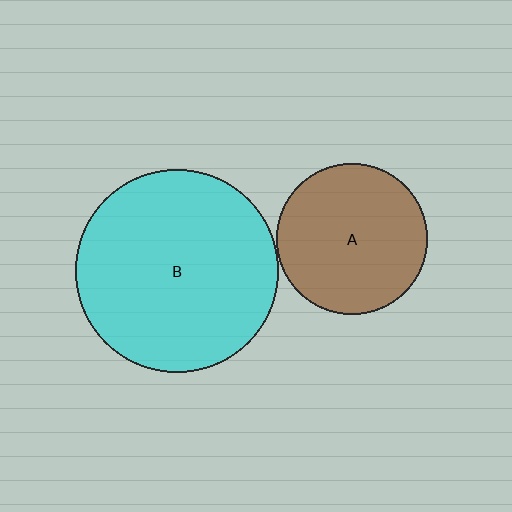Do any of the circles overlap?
No, none of the circles overlap.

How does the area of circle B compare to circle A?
Approximately 1.8 times.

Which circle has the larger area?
Circle B (cyan).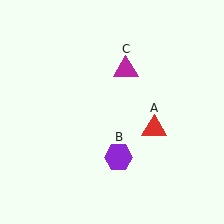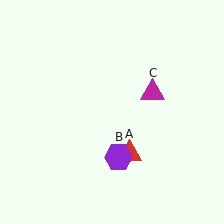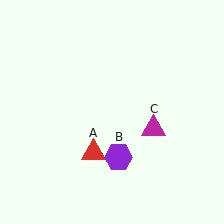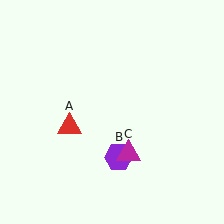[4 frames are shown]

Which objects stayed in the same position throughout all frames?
Purple hexagon (object B) remained stationary.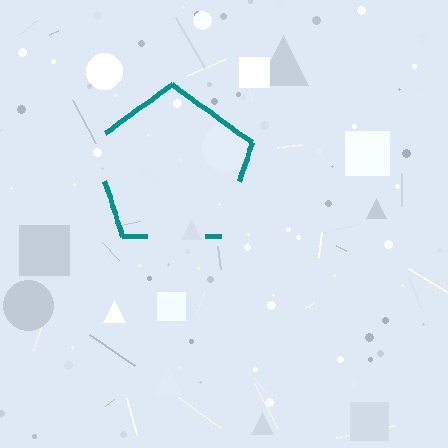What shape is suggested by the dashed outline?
The dashed outline suggests a pentagon.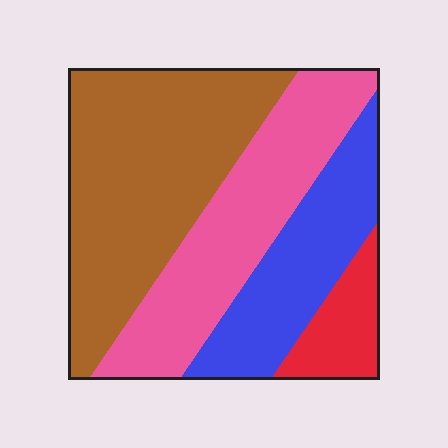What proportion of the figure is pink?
Pink covers 29% of the figure.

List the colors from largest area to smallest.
From largest to smallest: brown, pink, blue, red.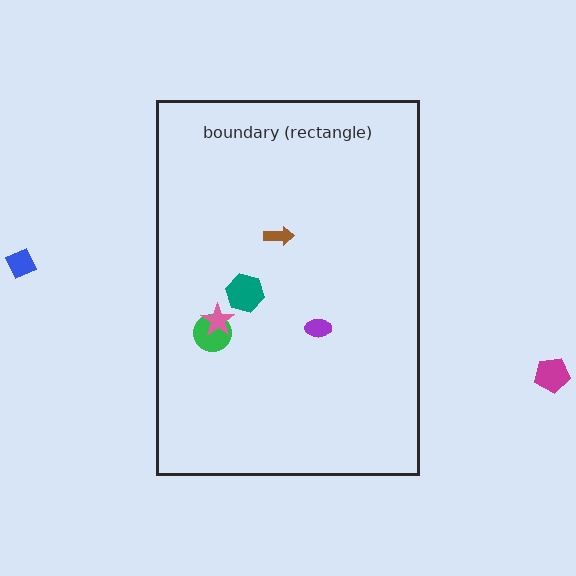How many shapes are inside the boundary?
5 inside, 2 outside.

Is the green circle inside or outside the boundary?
Inside.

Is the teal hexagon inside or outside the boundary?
Inside.